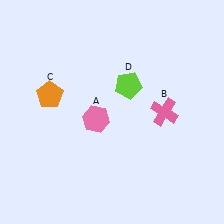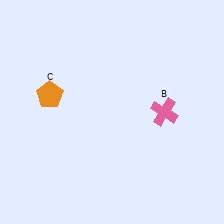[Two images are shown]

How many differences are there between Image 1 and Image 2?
There are 2 differences between the two images.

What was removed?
The pink hexagon (A), the lime pentagon (D) were removed in Image 2.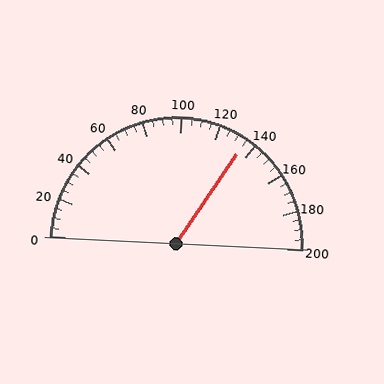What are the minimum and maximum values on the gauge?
The gauge ranges from 0 to 200.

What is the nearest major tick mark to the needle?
The nearest major tick mark is 140.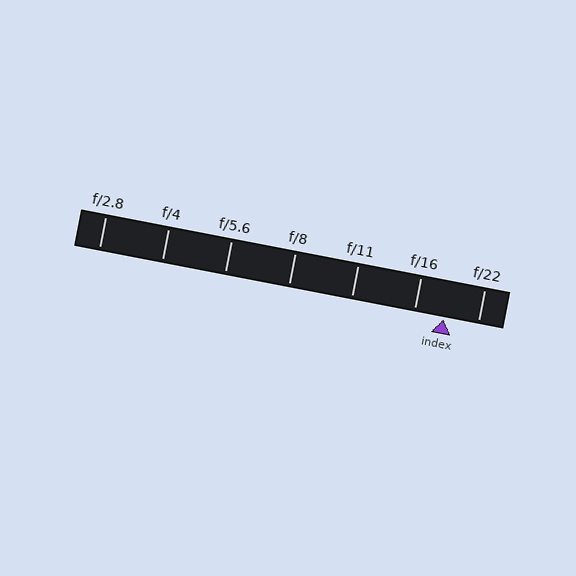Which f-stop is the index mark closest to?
The index mark is closest to f/16.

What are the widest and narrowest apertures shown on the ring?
The widest aperture shown is f/2.8 and the narrowest is f/22.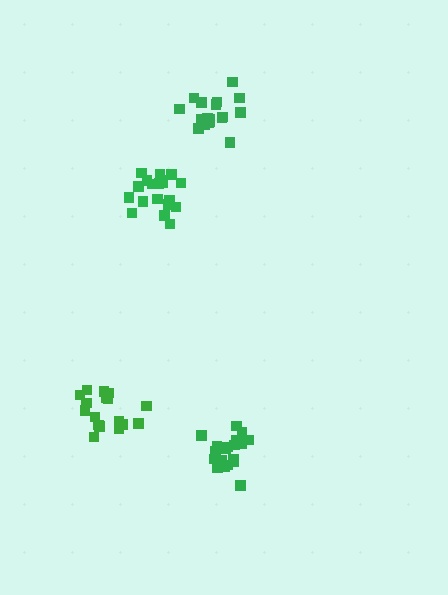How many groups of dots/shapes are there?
There are 4 groups.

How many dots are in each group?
Group 1: 19 dots, Group 2: 21 dots, Group 3: 17 dots, Group 4: 18 dots (75 total).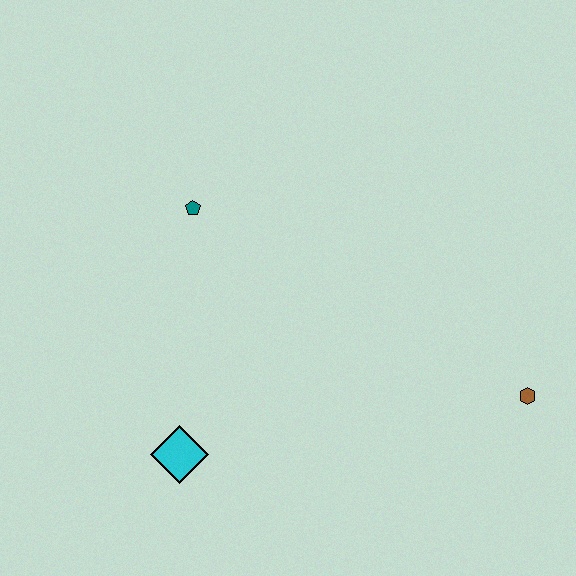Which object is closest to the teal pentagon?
The cyan diamond is closest to the teal pentagon.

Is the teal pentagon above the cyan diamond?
Yes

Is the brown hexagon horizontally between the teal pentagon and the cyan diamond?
No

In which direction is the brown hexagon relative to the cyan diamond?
The brown hexagon is to the right of the cyan diamond.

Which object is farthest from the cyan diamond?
The brown hexagon is farthest from the cyan diamond.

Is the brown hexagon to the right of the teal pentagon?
Yes